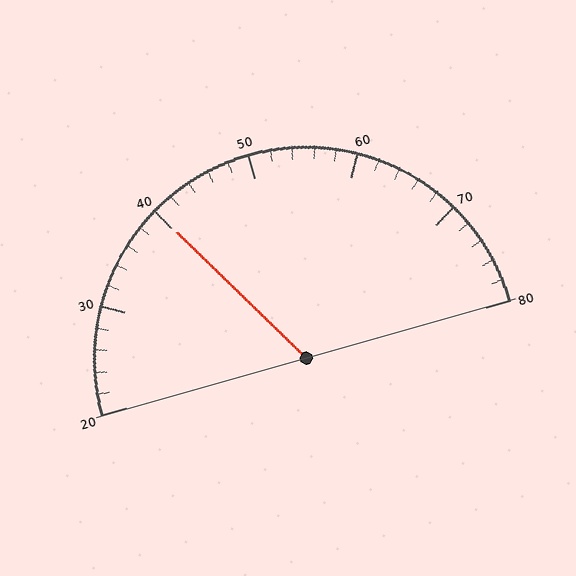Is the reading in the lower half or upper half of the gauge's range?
The reading is in the lower half of the range (20 to 80).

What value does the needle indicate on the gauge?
The needle indicates approximately 40.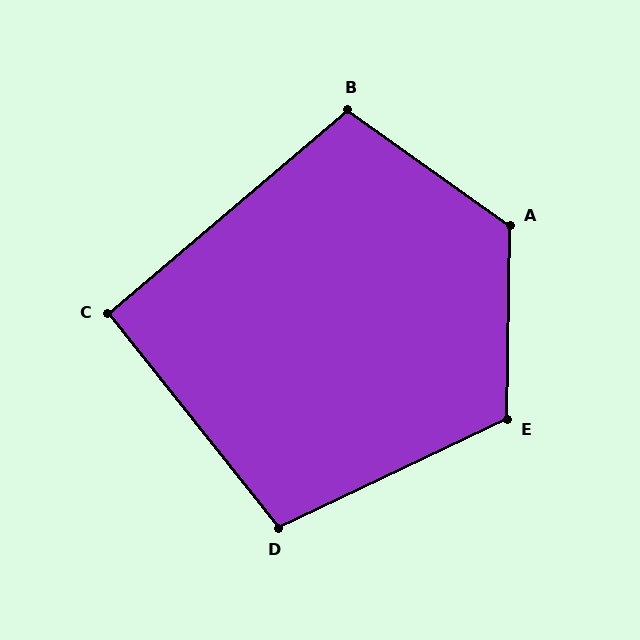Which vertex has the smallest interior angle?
C, at approximately 92 degrees.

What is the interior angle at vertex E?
Approximately 116 degrees (obtuse).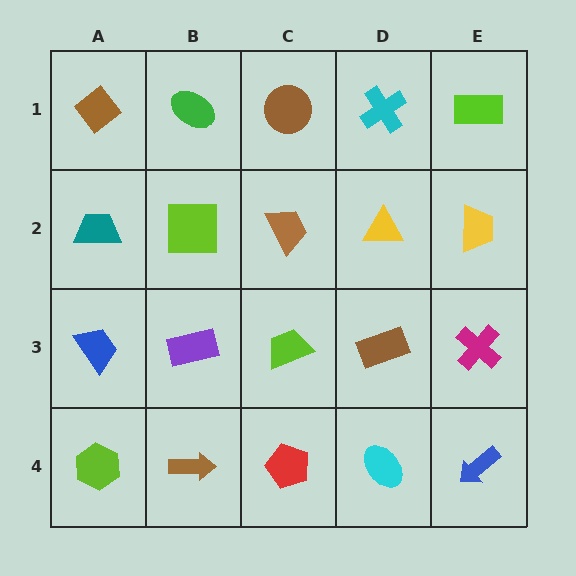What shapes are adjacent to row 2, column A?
A brown diamond (row 1, column A), a blue trapezoid (row 3, column A), a lime square (row 2, column B).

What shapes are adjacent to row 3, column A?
A teal trapezoid (row 2, column A), a lime hexagon (row 4, column A), a purple rectangle (row 3, column B).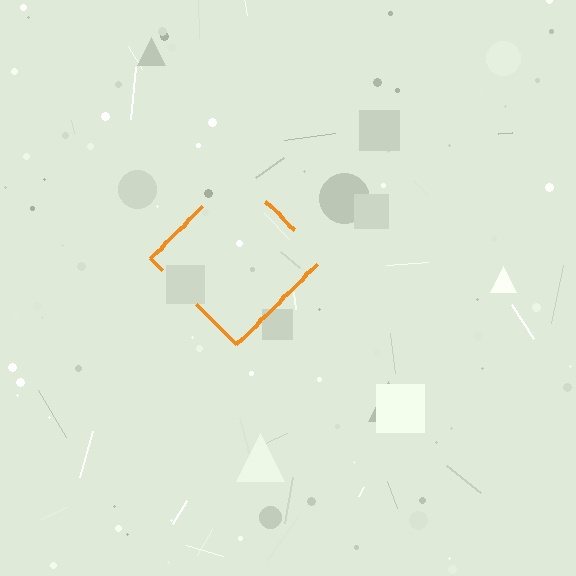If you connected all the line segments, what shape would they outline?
They would outline a diamond.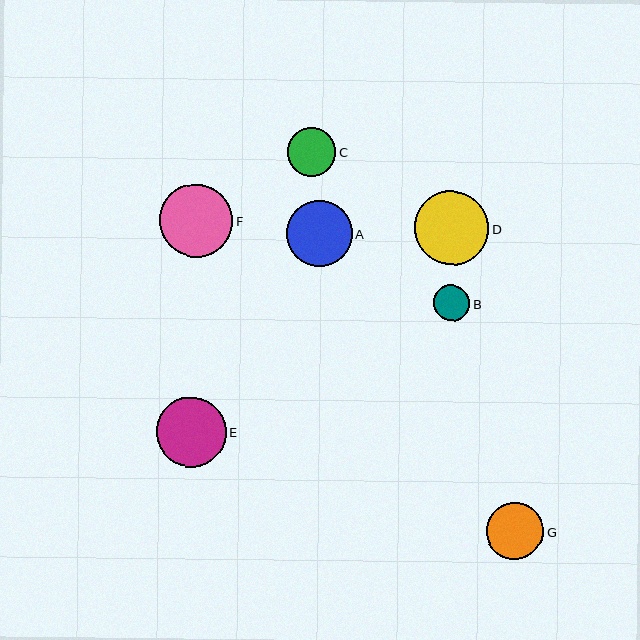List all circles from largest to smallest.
From largest to smallest: D, F, E, A, G, C, B.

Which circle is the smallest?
Circle B is the smallest with a size of approximately 36 pixels.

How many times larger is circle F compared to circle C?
Circle F is approximately 1.5 times the size of circle C.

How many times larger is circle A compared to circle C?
Circle A is approximately 1.4 times the size of circle C.